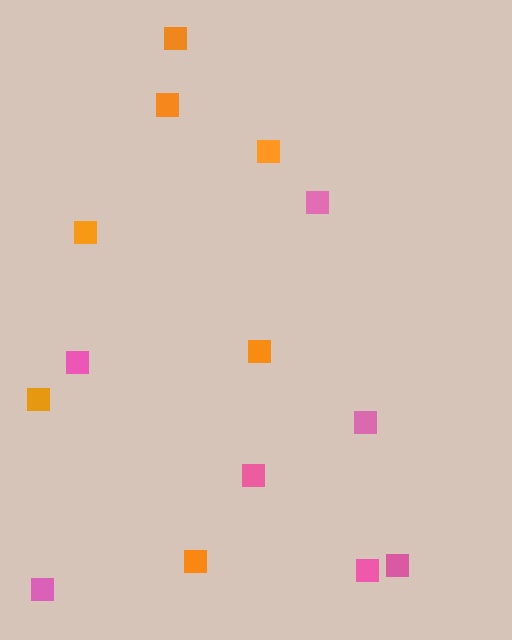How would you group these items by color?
There are 2 groups: one group of pink squares (7) and one group of orange squares (7).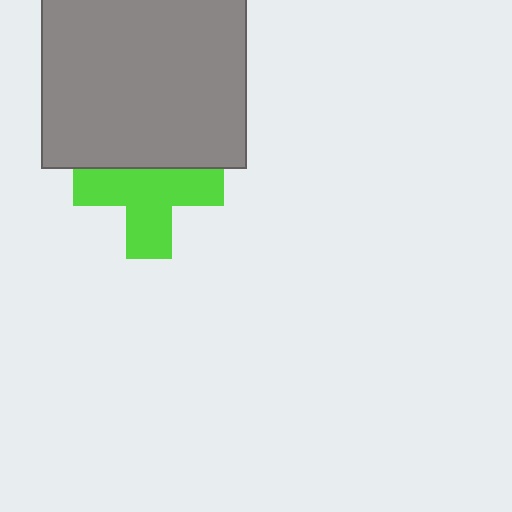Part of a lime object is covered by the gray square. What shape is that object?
It is a cross.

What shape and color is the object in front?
The object in front is a gray square.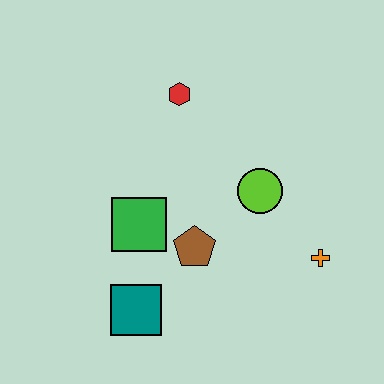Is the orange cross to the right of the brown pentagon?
Yes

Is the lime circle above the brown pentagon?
Yes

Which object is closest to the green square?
The brown pentagon is closest to the green square.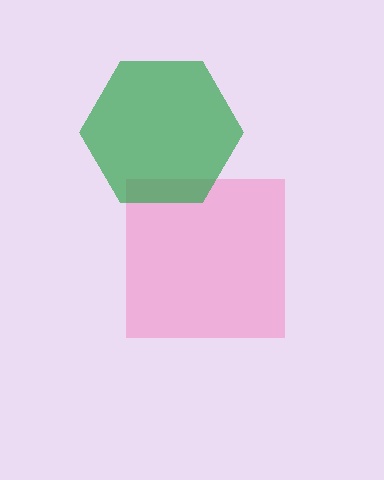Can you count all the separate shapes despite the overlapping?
Yes, there are 2 separate shapes.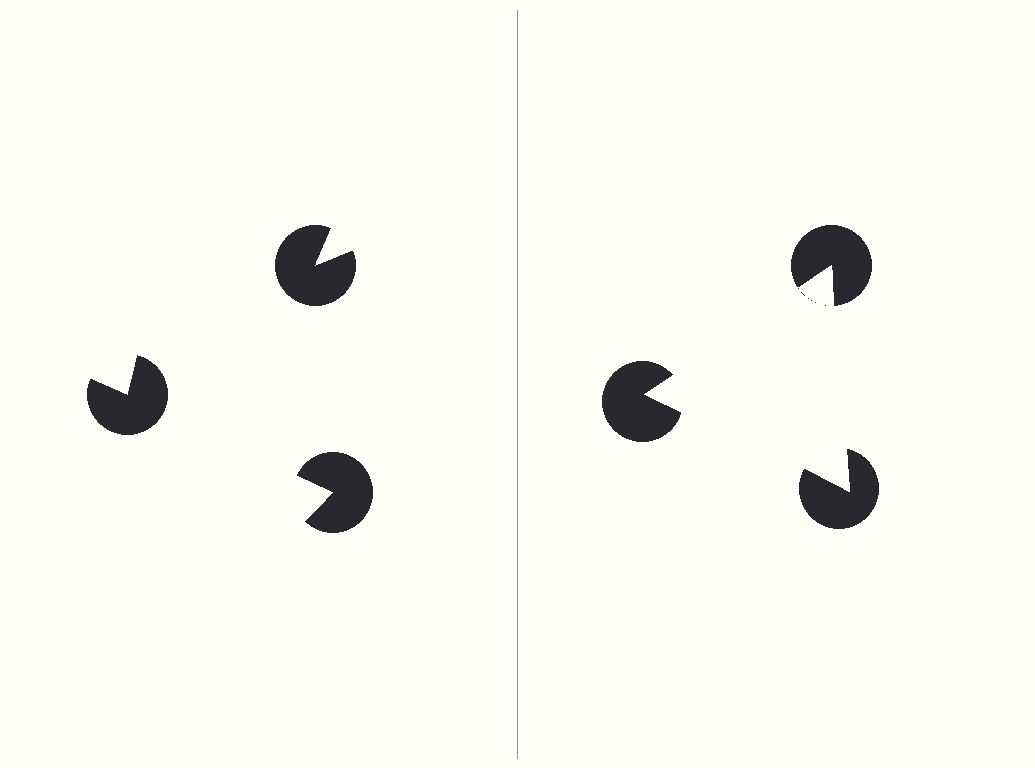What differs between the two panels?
The pac-man discs are positioned identically on both sides; only the wedge orientations differ. On the right they align to a triangle; on the left they are misaligned.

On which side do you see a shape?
An illusory triangle appears on the right side. On the left side the wedge cuts are rotated, so no coherent shape forms.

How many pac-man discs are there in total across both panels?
6 — 3 on each side.